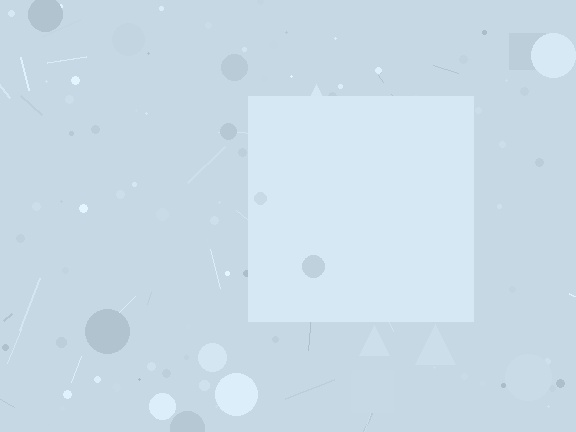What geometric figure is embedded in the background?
A square is embedded in the background.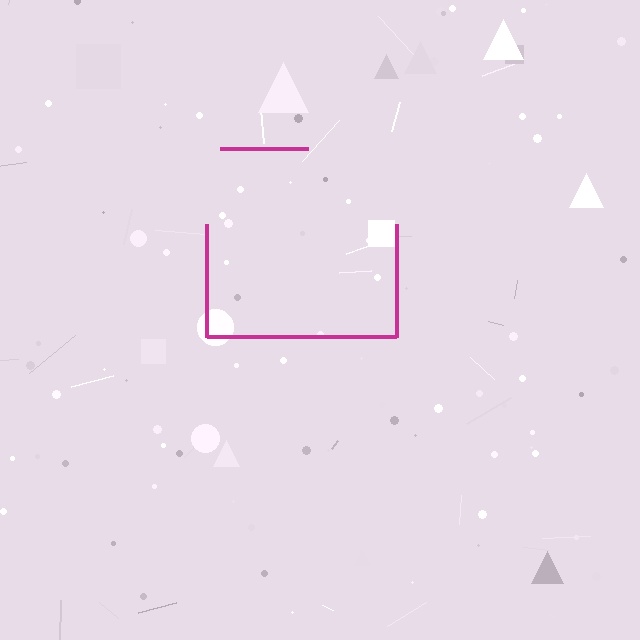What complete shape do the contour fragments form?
The contour fragments form a square.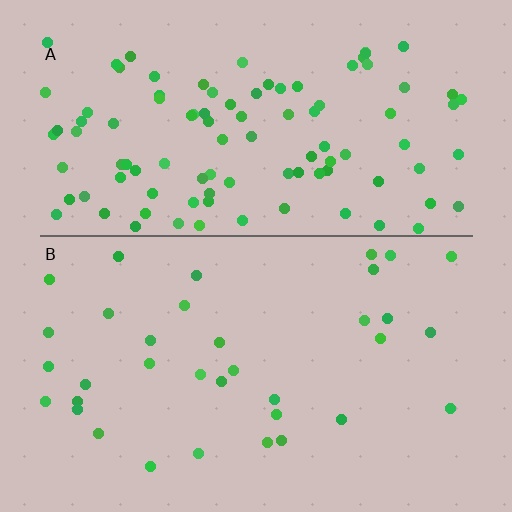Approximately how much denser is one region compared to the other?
Approximately 3.0× — region A over region B.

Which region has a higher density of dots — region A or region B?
A (the top).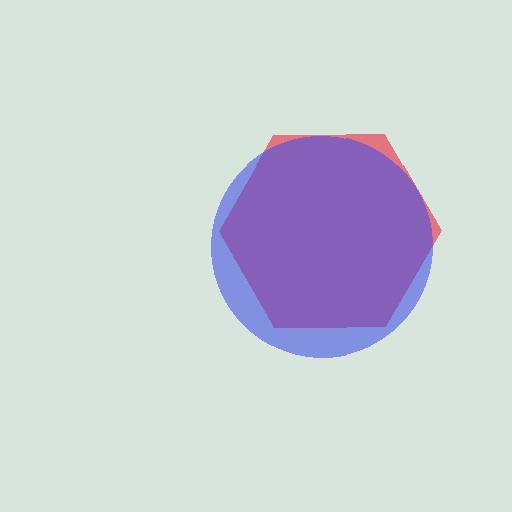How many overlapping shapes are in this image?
There are 2 overlapping shapes in the image.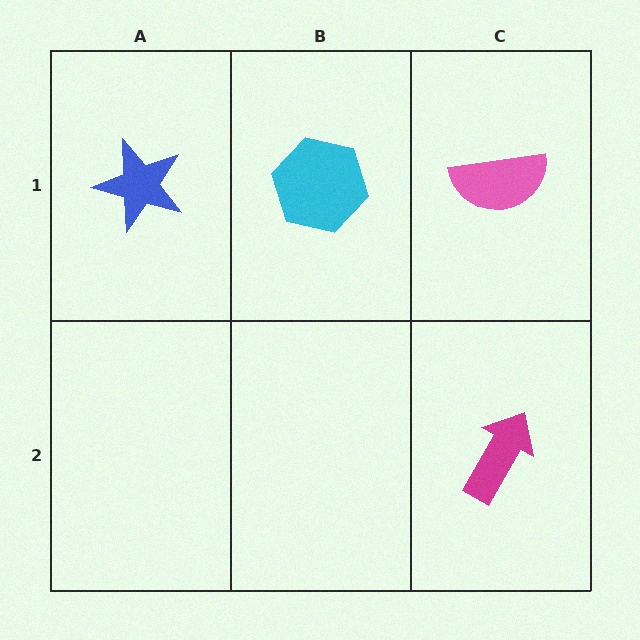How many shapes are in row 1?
3 shapes.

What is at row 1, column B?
A cyan hexagon.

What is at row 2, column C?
A magenta arrow.